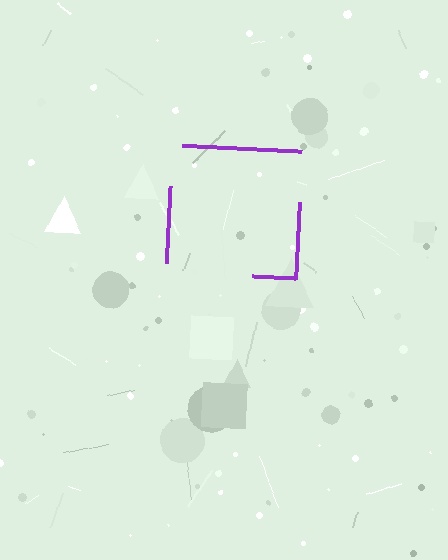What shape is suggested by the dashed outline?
The dashed outline suggests a square.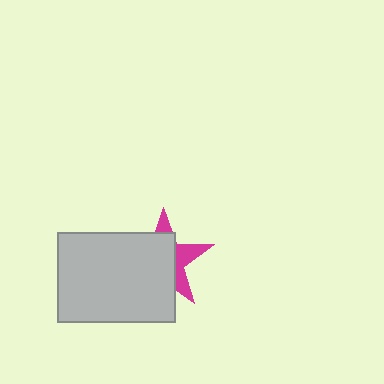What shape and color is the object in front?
The object in front is a light gray rectangle.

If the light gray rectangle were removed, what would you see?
You would see the complete magenta star.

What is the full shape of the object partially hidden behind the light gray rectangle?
The partially hidden object is a magenta star.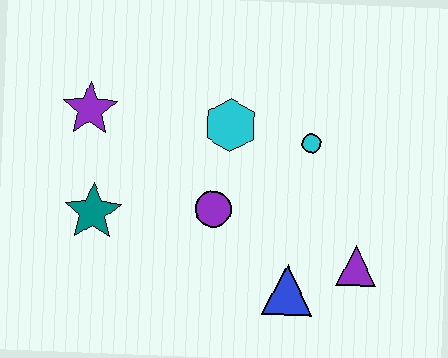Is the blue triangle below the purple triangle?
Yes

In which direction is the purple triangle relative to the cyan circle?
The purple triangle is below the cyan circle.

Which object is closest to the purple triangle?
The blue triangle is closest to the purple triangle.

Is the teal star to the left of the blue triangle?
Yes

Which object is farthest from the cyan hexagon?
The purple triangle is farthest from the cyan hexagon.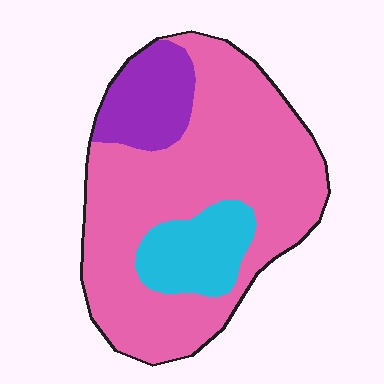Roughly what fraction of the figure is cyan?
Cyan covers around 15% of the figure.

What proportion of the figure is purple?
Purple takes up less than a quarter of the figure.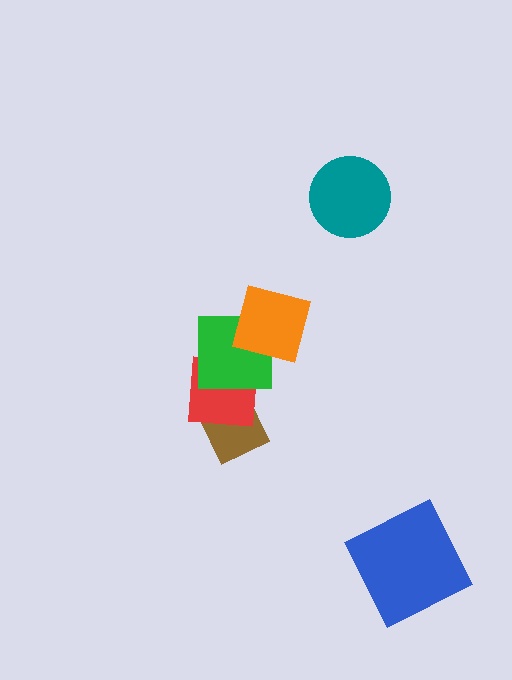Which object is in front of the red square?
The green square is in front of the red square.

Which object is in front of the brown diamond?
The red square is in front of the brown diamond.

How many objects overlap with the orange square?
1 object overlaps with the orange square.